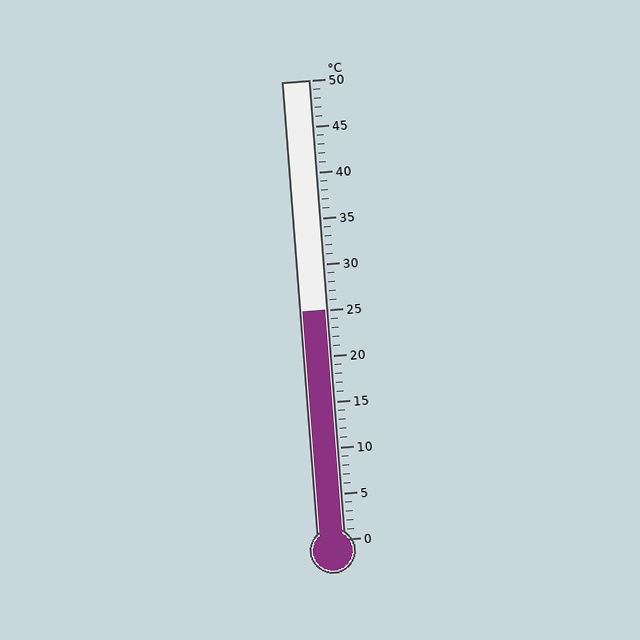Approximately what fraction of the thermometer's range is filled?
The thermometer is filled to approximately 50% of its range.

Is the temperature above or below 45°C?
The temperature is below 45°C.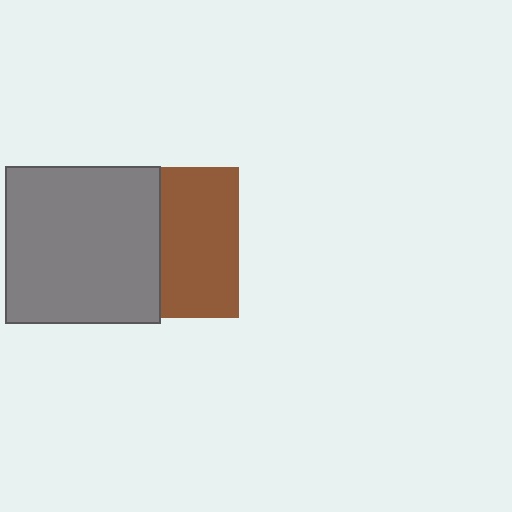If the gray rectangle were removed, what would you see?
You would see the complete brown square.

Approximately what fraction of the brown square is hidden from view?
Roughly 49% of the brown square is hidden behind the gray rectangle.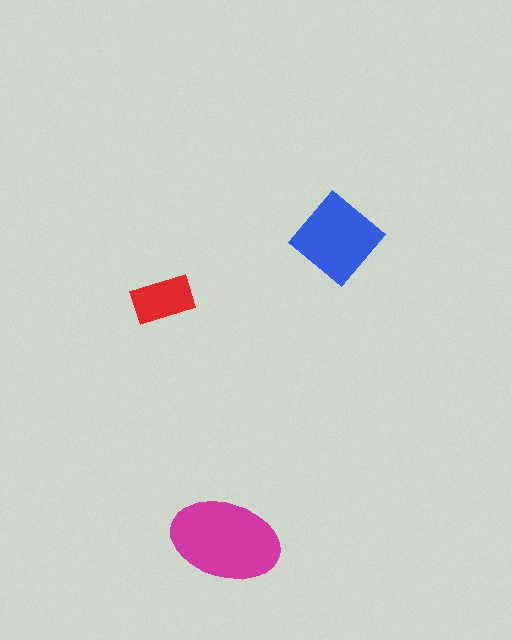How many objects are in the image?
There are 3 objects in the image.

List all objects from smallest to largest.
The red rectangle, the blue diamond, the magenta ellipse.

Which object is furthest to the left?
The red rectangle is leftmost.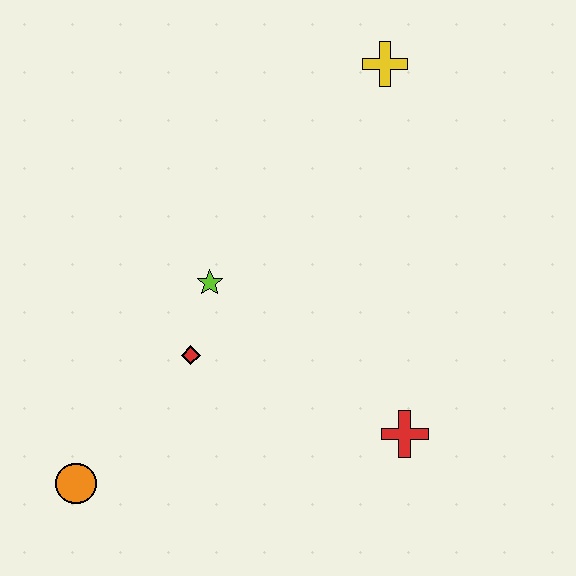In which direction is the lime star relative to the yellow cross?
The lime star is below the yellow cross.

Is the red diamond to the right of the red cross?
No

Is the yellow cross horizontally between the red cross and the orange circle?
Yes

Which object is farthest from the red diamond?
The yellow cross is farthest from the red diamond.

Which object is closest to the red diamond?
The lime star is closest to the red diamond.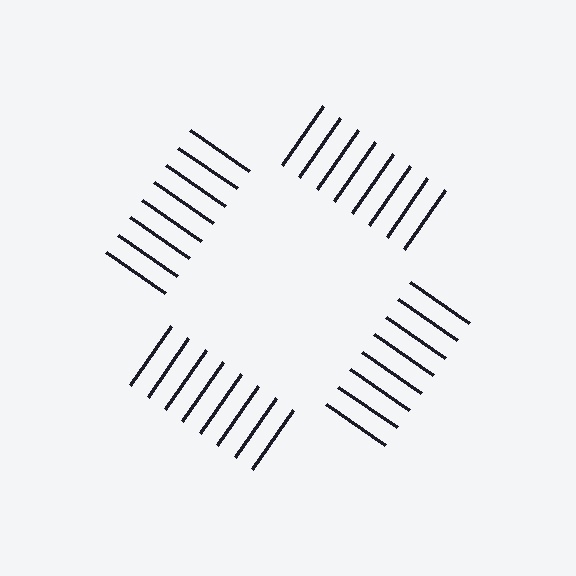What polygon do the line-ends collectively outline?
An illusory square — the line segments terminate on its edges but no continuous stroke is drawn.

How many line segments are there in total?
32 — 8 along each of the 4 edges.